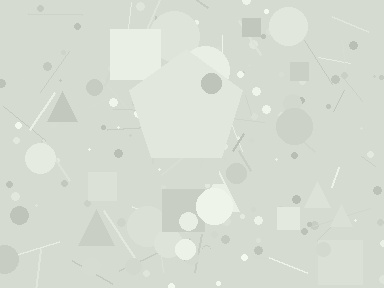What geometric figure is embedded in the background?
A pentagon is embedded in the background.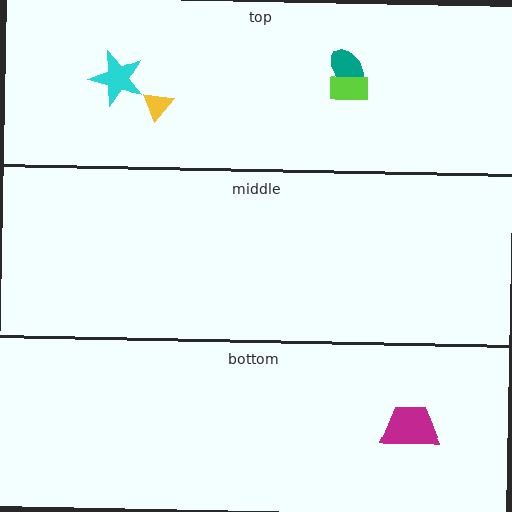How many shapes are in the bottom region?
1.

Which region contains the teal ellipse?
The top region.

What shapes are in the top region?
The teal ellipse, the lime rectangle, the yellow triangle, the cyan star.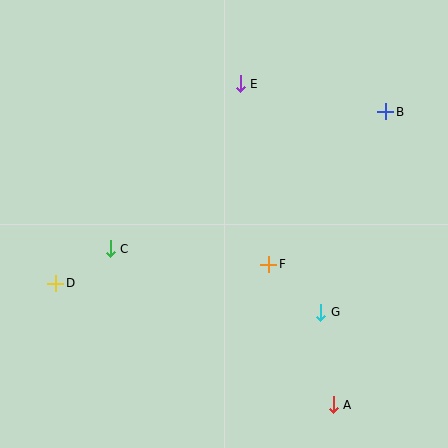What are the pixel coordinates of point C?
Point C is at (110, 249).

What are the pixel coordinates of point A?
Point A is at (333, 405).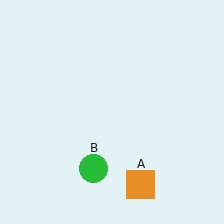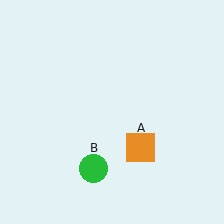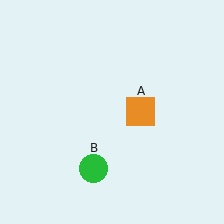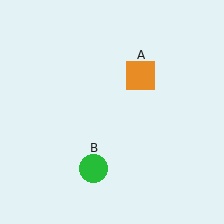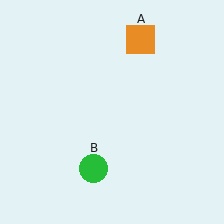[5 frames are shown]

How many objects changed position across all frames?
1 object changed position: orange square (object A).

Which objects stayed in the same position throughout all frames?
Green circle (object B) remained stationary.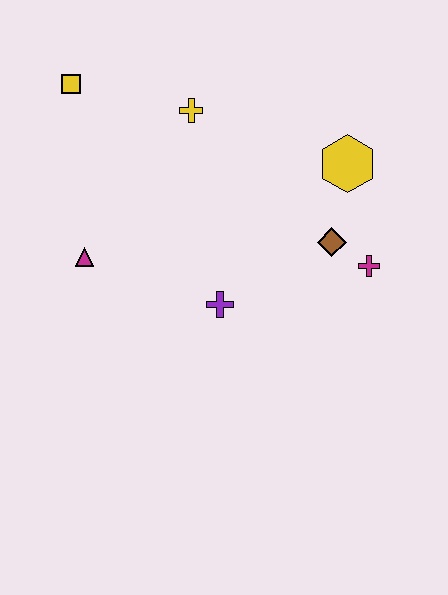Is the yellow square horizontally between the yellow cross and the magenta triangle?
No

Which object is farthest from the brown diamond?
The yellow square is farthest from the brown diamond.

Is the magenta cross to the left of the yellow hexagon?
No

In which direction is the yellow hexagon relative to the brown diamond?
The yellow hexagon is above the brown diamond.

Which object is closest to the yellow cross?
The yellow square is closest to the yellow cross.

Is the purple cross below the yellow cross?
Yes